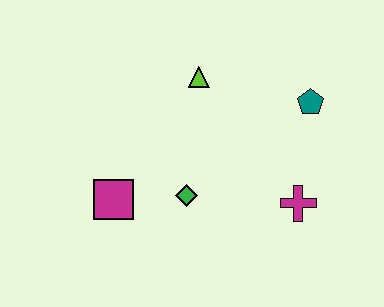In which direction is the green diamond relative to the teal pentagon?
The green diamond is to the left of the teal pentagon.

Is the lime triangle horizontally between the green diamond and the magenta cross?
Yes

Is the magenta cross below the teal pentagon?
Yes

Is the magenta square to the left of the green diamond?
Yes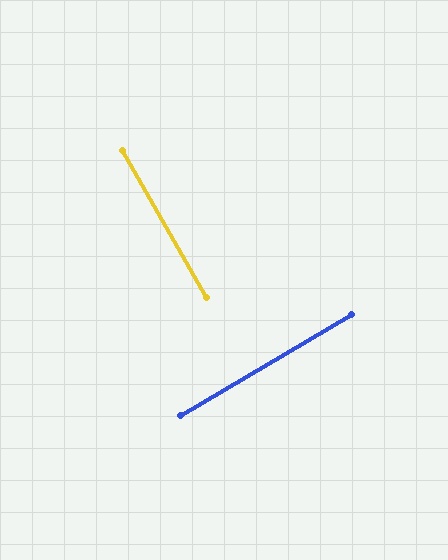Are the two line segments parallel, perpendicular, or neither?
Perpendicular — they meet at approximately 90°.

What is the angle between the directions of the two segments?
Approximately 90 degrees.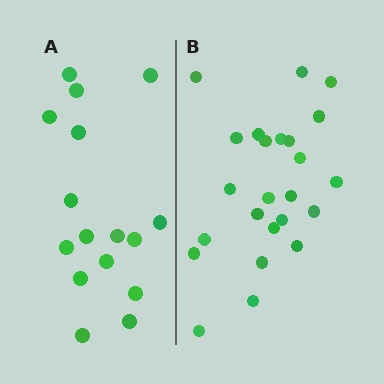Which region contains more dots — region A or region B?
Region B (the right region) has more dots.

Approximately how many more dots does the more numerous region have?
Region B has roughly 8 or so more dots than region A.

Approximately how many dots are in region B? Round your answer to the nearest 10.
About 20 dots. (The exact count is 24, which rounds to 20.)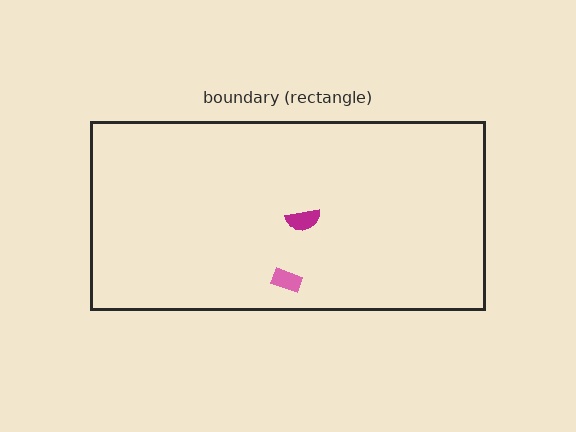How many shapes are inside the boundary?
2 inside, 0 outside.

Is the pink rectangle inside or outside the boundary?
Inside.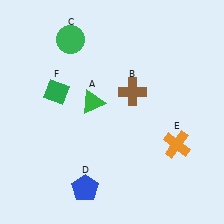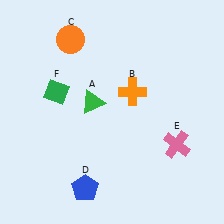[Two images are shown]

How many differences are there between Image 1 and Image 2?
There are 3 differences between the two images.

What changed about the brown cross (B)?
In Image 1, B is brown. In Image 2, it changed to orange.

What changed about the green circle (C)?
In Image 1, C is green. In Image 2, it changed to orange.